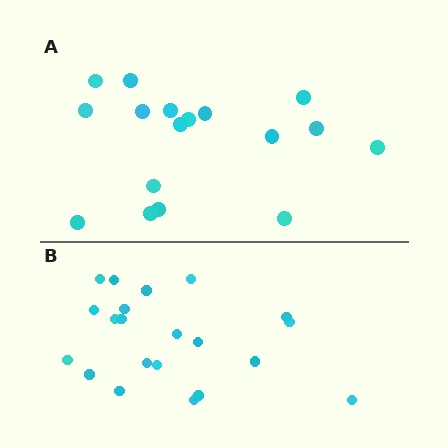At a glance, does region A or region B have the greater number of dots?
Region B (the bottom region) has more dots.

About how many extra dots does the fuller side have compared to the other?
Region B has about 4 more dots than region A.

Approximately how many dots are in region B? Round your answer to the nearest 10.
About 20 dots. (The exact count is 21, which rounds to 20.)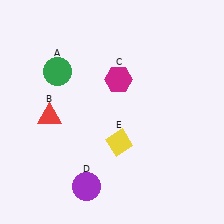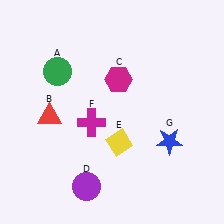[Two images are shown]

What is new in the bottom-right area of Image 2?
A blue star (G) was added in the bottom-right area of Image 2.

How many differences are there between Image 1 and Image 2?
There are 2 differences between the two images.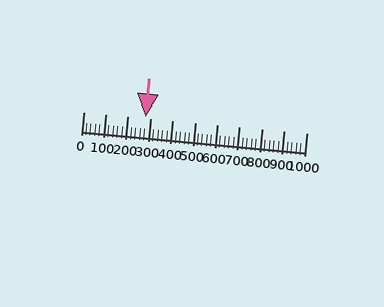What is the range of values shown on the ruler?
The ruler shows values from 0 to 1000.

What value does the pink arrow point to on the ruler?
The pink arrow points to approximately 280.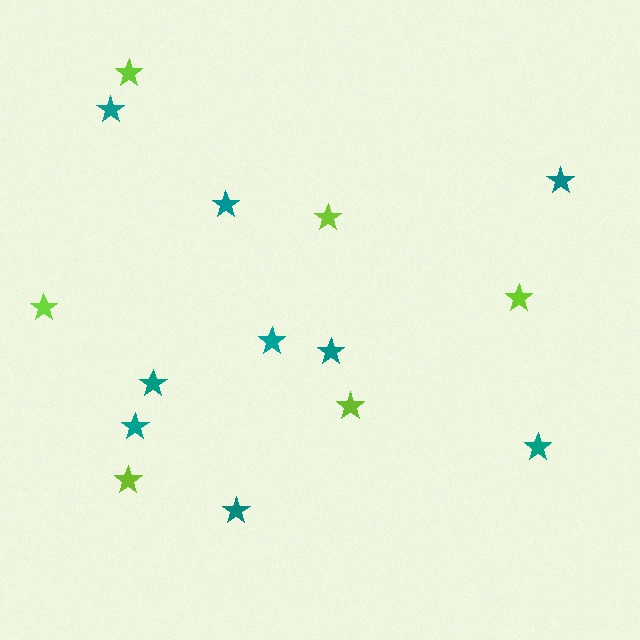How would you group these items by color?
There are 2 groups: one group of lime stars (6) and one group of teal stars (9).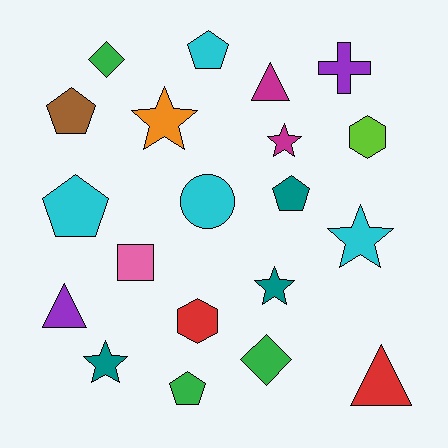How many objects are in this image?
There are 20 objects.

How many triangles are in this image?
There are 3 triangles.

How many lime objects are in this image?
There is 1 lime object.